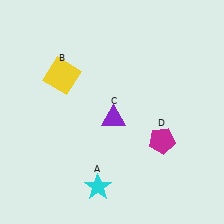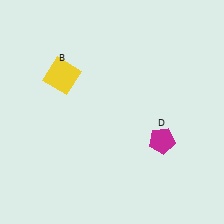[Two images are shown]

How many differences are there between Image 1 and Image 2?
There are 2 differences between the two images.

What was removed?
The purple triangle (C), the cyan star (A) were removed in Image 2.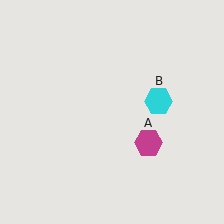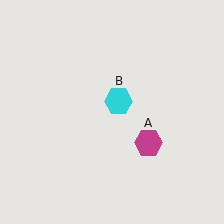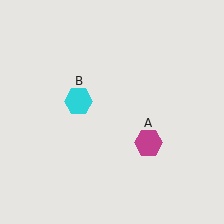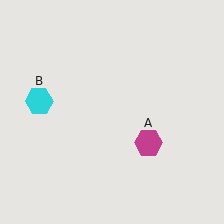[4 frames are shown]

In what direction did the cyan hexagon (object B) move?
The cyan hexagon (object B) moved left.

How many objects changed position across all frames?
1 object changed position: cyan hexagon (object B).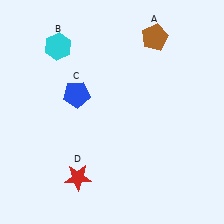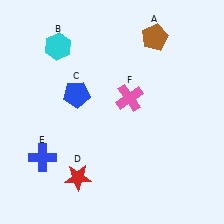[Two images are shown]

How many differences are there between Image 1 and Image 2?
There are 2 differences between the two images.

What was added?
A blue cross (E), a pink cross (F) were added in Image 2.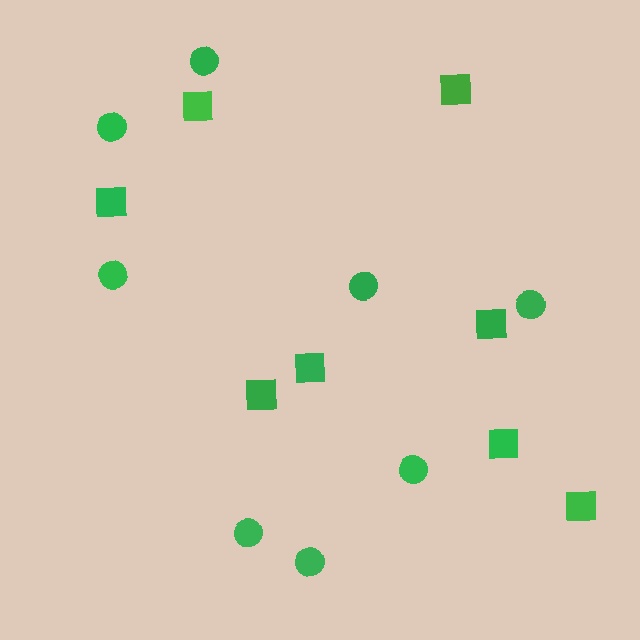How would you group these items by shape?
There are 2 groups: one group of circles (8) and one group of squares (8).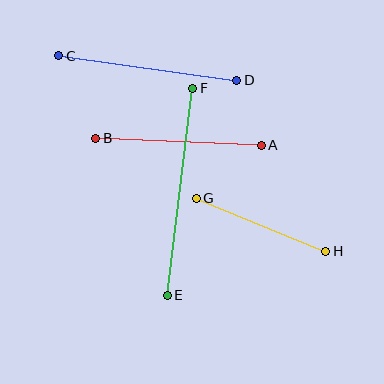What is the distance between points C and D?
The distance is approximately 180 pixels.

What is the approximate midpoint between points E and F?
The midpoint is at approximately (180, 192) pixels.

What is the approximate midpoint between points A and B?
The midpoint is at approximately (178, 142) pixels.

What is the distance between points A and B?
The distance is approximately 166 pixels.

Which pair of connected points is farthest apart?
Points E and F are farthest apart.